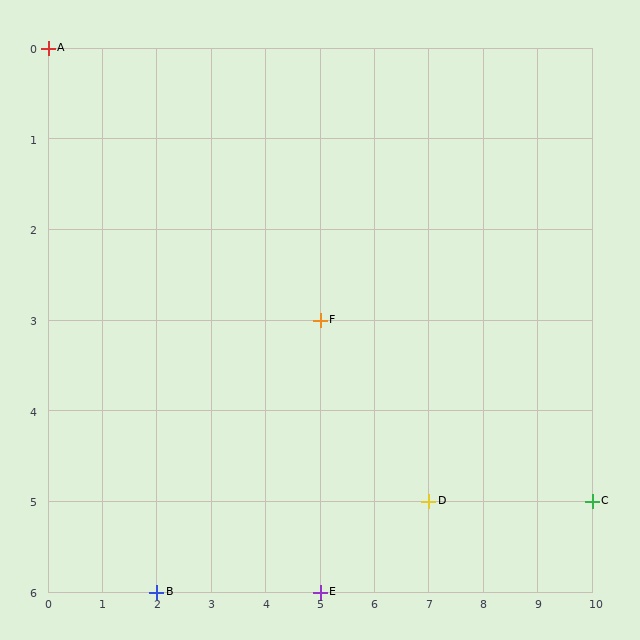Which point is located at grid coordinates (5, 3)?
Point F is at (5, 3).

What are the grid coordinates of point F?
Point F is at grid coordinates (5, 3).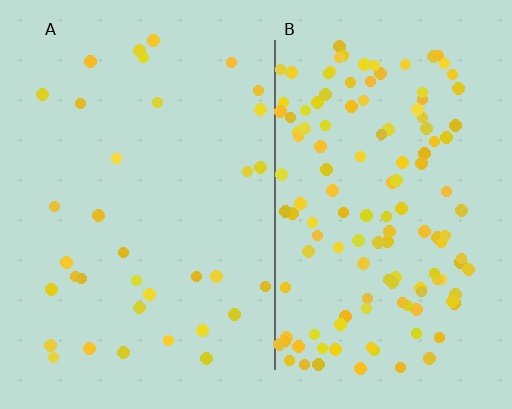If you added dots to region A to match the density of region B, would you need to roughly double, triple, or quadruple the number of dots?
Approximately quadruple.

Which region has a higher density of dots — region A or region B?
B (the right).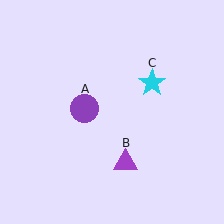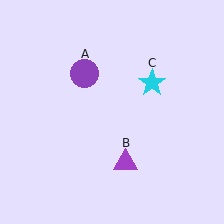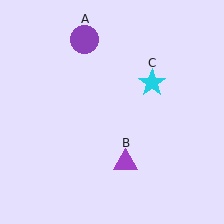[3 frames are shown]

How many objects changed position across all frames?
1 object changed position: purple circle (object A).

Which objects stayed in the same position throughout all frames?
Purple triangle (object B) and cyan star (object C) remained stationary.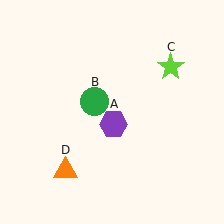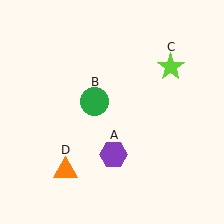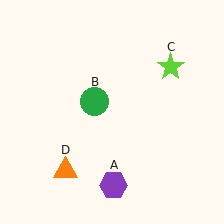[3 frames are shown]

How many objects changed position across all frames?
1 object changed position: purple hexagon (object A).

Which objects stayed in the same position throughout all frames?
Green circle (object B) and lime star (object C) and orange triangle (object D) remained stationary.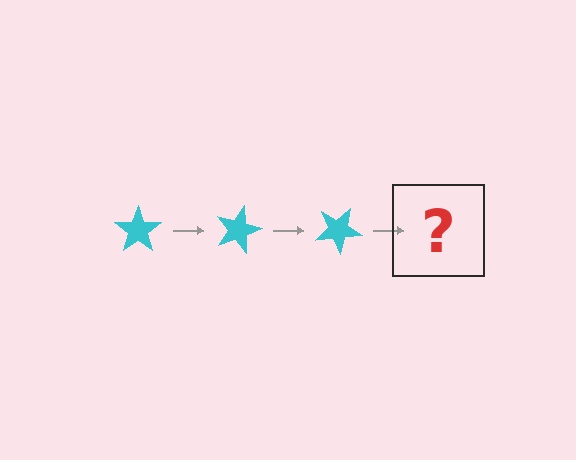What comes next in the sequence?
The next element should be a cyan star rotated 45 degrees.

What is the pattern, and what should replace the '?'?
The pattern is that the star rotates 15 degrees each step. The '?' should be a cyan star rotated 45 degrees.